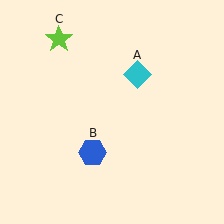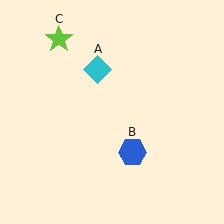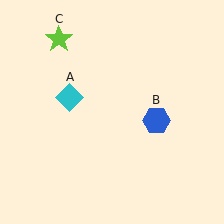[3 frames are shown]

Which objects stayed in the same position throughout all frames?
Lime star (object C) remained stationary.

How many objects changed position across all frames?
2 objects changed position: cyan diamond (object A), blue hexagon (object B).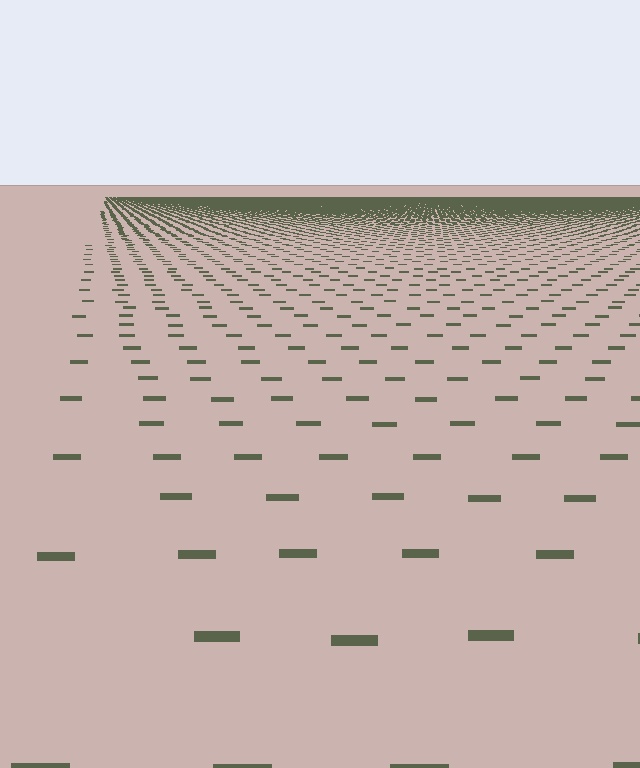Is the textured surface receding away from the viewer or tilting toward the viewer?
The surface is receding away from the viewer. Texture elements get smaller and denser toward the top.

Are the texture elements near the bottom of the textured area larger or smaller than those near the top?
Larger. Near the bottom, elements are closer to the viewer and appear at a bigger on-screen size.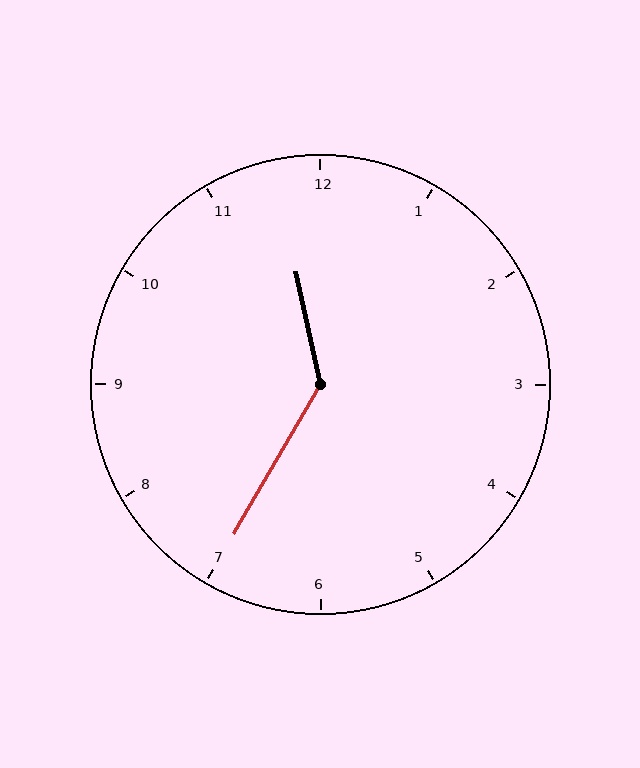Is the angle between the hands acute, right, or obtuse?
It is obtuse.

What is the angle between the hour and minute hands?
Approximately 138 degrees.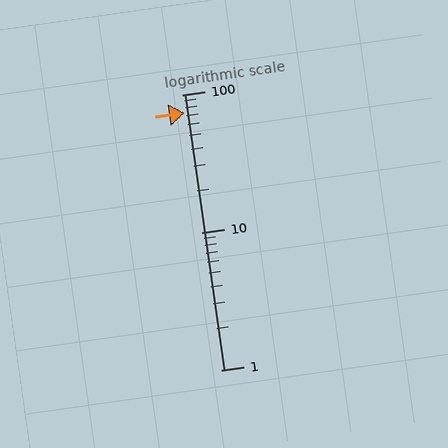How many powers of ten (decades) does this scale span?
The scale spans 2 decades, from 1 to 100.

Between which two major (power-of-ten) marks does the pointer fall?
The pointer is between 10 and 100.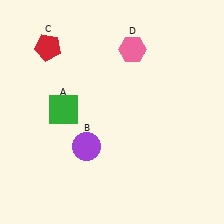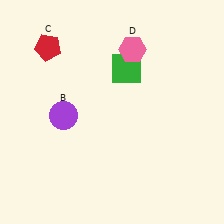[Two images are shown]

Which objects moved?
The objects that moved are: the green square (A), the purple circle (B).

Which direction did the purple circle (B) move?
The purple circle (B) moved up.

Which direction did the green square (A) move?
The green square (A) moved right.